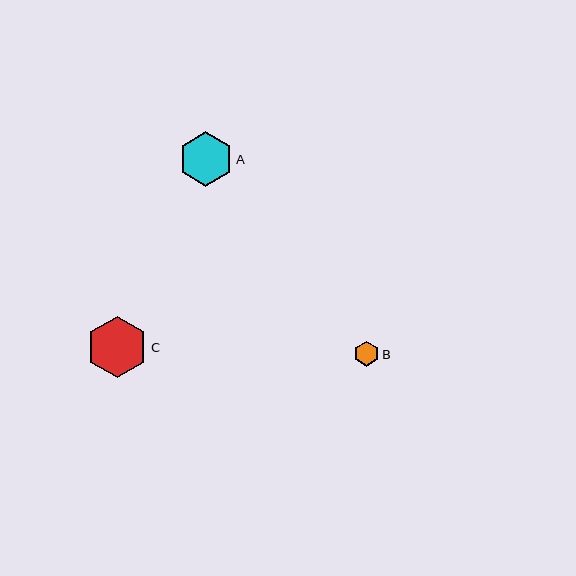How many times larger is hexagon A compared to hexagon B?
Hexagon A is approximately 2.2 times the size of hexagon B.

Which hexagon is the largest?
Hexagon C is the largest with a size of approximately 62 pixels.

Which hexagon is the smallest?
Hexagon B is the smallest with a size of approximately 25 pixels.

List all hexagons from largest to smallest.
From largest to smallest: C, A, B.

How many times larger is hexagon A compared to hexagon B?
Hexagon A is approximately 2.2 times the size of hexagon B.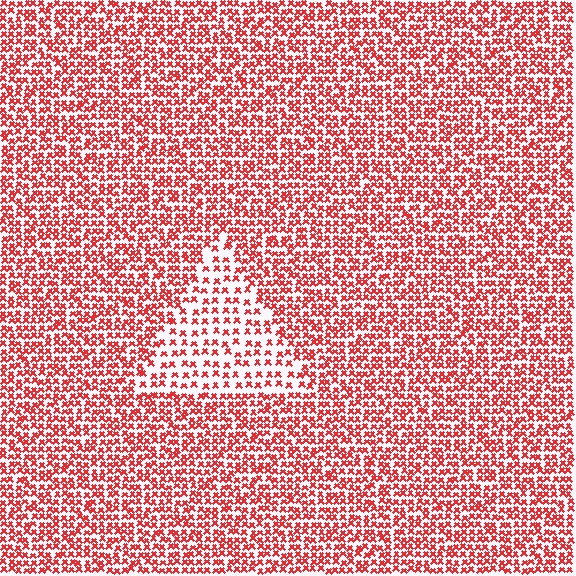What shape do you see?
I see a triangle.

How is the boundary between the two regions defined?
The boundary is defined by a change in element density (approximately 2.0x ratio). All elements are the same color, size, and shape.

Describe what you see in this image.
The image contains small red elements arranged at two different densities. A triangle-shaped region is visible where the elements are less densely packed than the surrounding area.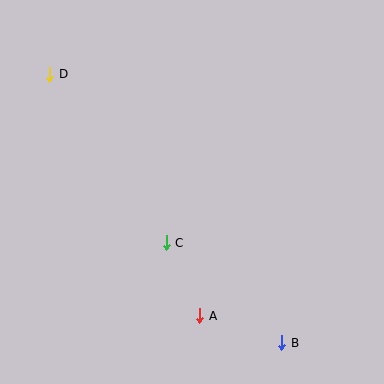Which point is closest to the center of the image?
Point C at (166, 243) is closest to the center.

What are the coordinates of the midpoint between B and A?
The midpoint between B and A is at (241, 329).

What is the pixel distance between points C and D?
The distance between C and D is 205 pixels.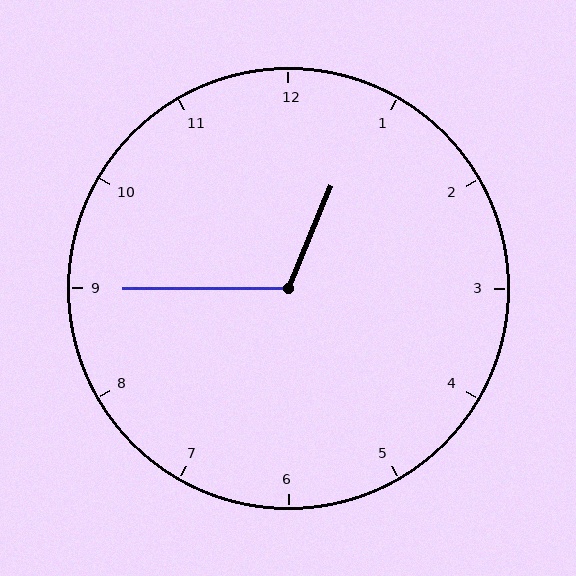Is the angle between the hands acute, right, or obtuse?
It is obtuse.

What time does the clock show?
12:45.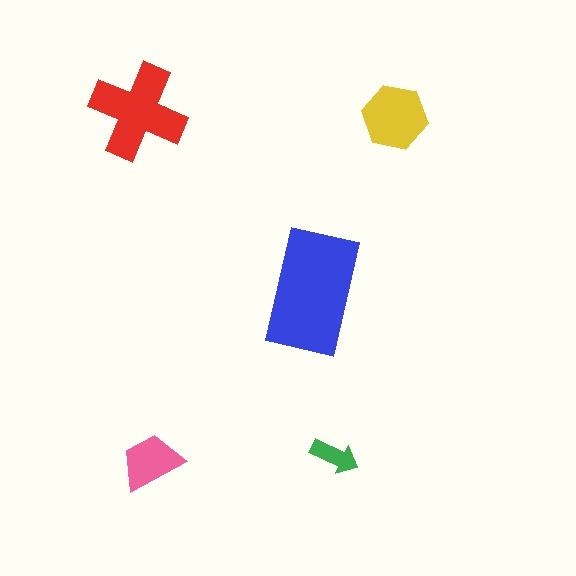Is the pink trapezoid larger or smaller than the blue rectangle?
Smaller.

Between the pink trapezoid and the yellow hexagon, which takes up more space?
The yellow hexagon.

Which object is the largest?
The blue rectangle.